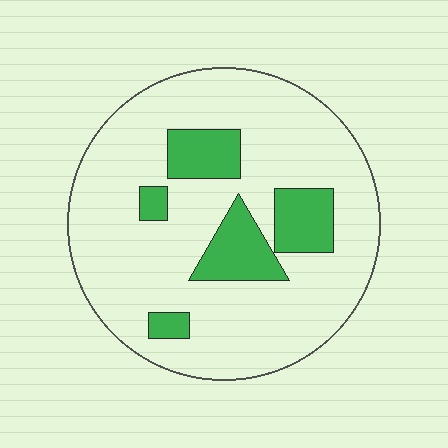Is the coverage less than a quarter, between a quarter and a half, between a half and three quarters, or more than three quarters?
Less than a quarter.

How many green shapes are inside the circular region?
5.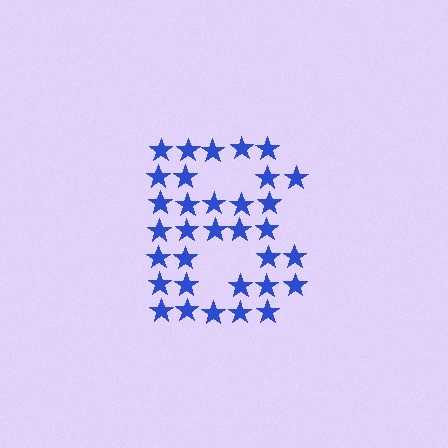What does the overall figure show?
The overall figure shows the letter B.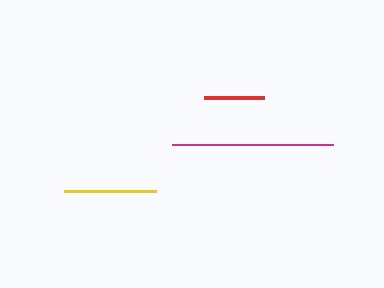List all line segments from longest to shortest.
From longest to shortest: magenta, yellow, red.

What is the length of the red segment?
The red segment is approximately 61 pixels long.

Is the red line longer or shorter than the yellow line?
The yellow line is longer than the red line.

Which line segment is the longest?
The magenta line is the longest at approximately 161 pixels.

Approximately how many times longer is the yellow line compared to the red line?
The yellow line is approximately 1.5 times the length of the red line.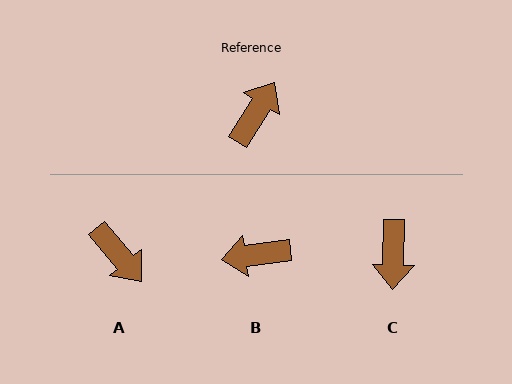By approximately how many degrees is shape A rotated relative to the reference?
Approximately 108 degrees clockwise.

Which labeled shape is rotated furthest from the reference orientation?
C, about 149 degrees away.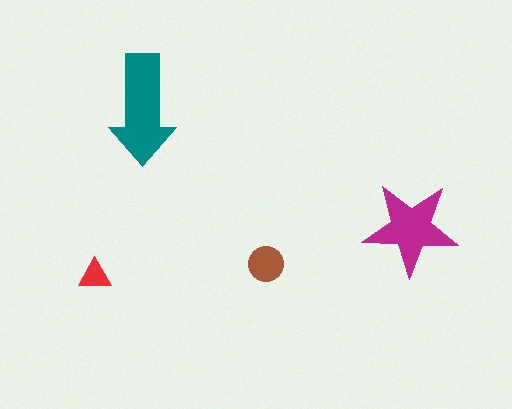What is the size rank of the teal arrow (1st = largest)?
1st.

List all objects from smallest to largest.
The red triangle, the brown circle, the magenta star, the teal arrow.